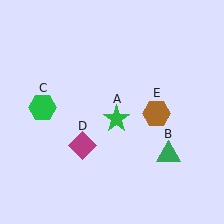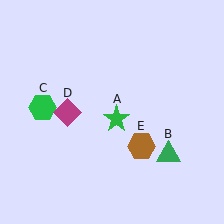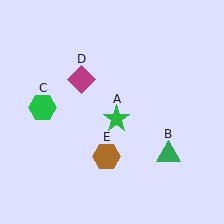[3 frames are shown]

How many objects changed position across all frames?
2 objects changed position: magenta diamond (object D), brown hexagon (object E).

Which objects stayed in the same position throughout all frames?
Green star (object A) and green triangle (object B) and green hexagon (object C) remained stationary.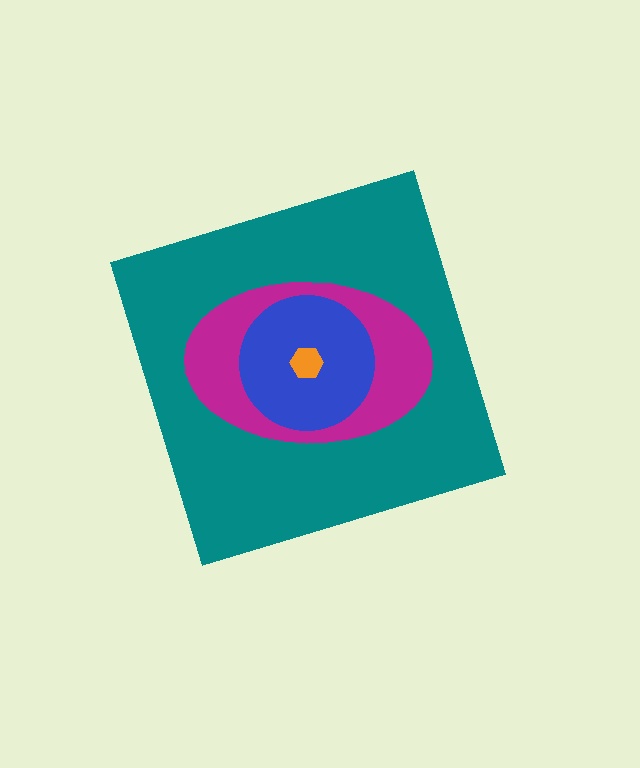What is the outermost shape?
The teal diamond.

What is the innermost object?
The orange hexagon.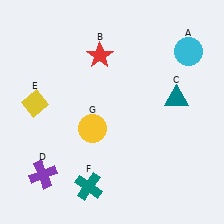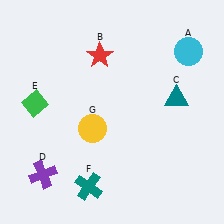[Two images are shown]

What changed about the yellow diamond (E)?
In Image 1, E is yellow. In Image 2, it changed to green.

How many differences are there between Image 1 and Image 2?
There is 1 difference between the two images.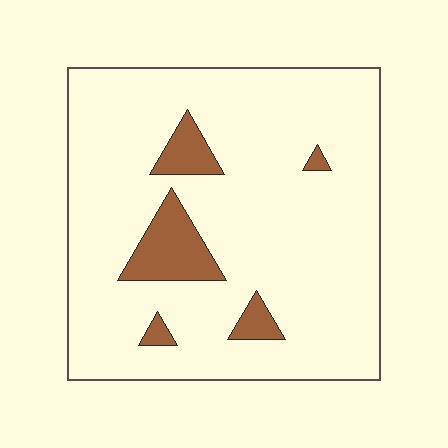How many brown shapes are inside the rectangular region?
5.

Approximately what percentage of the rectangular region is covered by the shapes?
Approximately 10%.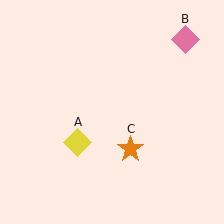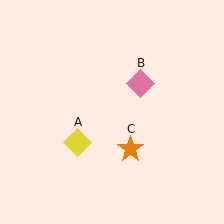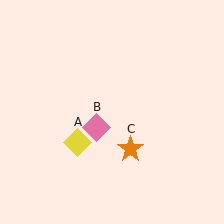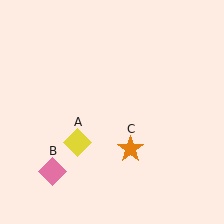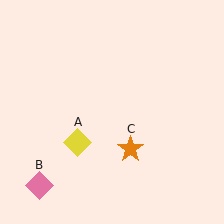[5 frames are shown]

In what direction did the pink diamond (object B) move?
The pink diamond (object B) moved down and to the left.